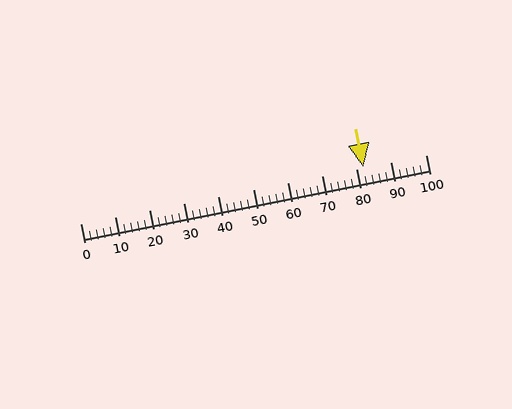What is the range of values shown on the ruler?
The ruler shows values from 0 to 100.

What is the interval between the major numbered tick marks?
The major tick marks are spaced 10 units apart.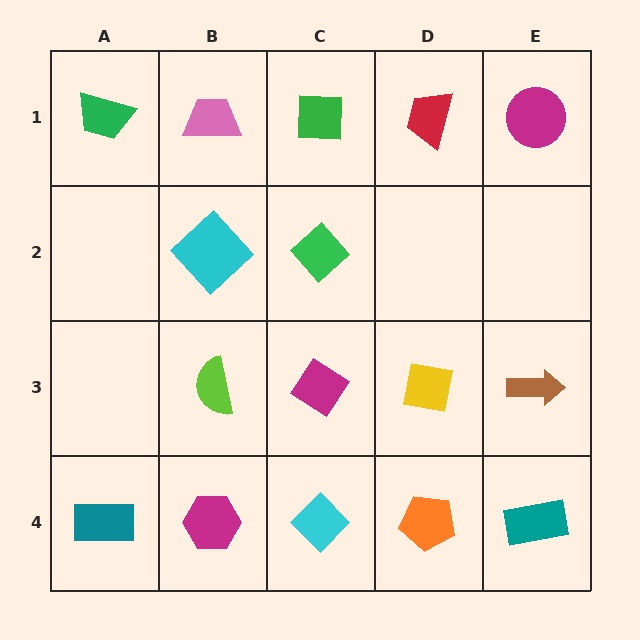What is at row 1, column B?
A pink trapezoid.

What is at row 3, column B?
A lime semicircle.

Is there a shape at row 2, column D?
No, that cell is empty.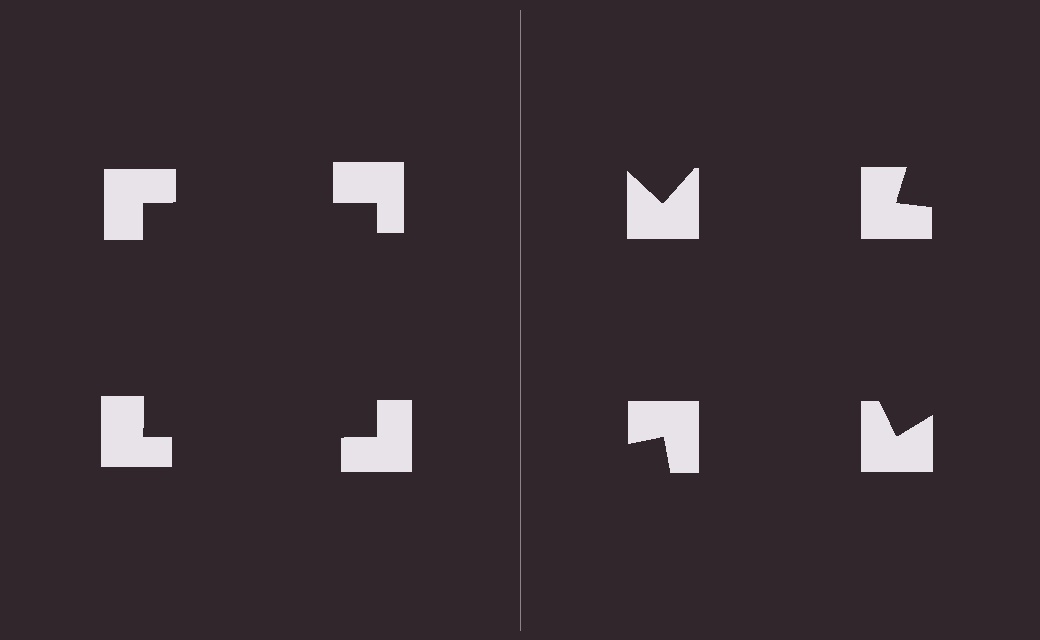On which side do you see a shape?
An illusory square appears on the left side. On the right side the wedge cuts are rotated, so no coherent shape forms.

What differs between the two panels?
The notched squares are positioned identically on both sides; only the wedge orientations differ. On the left they align to a square; on the right they are misaligned.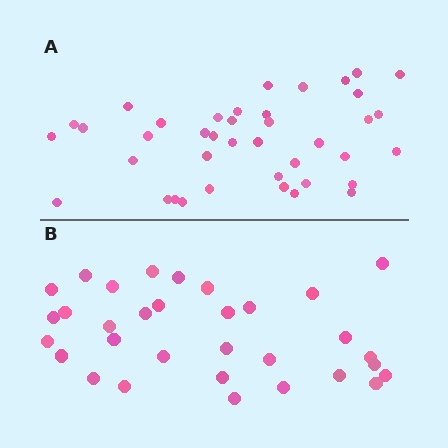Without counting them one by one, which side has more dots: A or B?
Region A (the top region) has more dots.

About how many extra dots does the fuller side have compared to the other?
Region A has roughly 8 or so more dots than region B.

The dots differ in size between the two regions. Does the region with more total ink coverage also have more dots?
No. Region B has more total ink coverage because its dots are larger, but region A actually contains more individual dots. Total area can be misleading — the number of items is what matters here.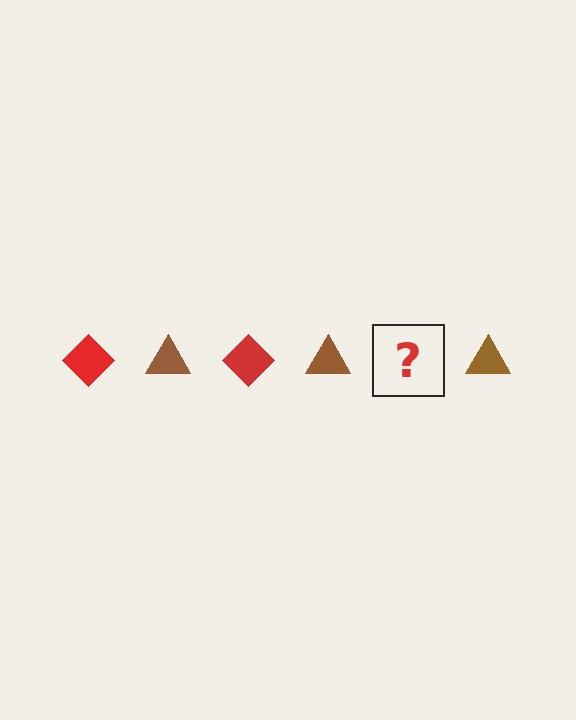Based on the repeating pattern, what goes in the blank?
The blank should be a red diamond.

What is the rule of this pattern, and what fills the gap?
The rule is that the pattern alternates between red diamond and brown triangle. The gap should be filled with a red diamond.